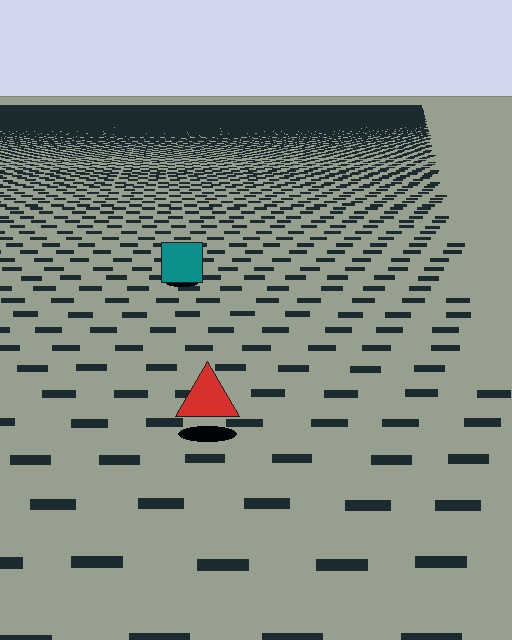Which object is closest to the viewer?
The red triangle is closest. The texture marks near it are larger and more spread out.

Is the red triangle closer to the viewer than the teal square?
Yes. The red triangle is closer — you can tell from the texture gradient: the ground texture is coarser near it.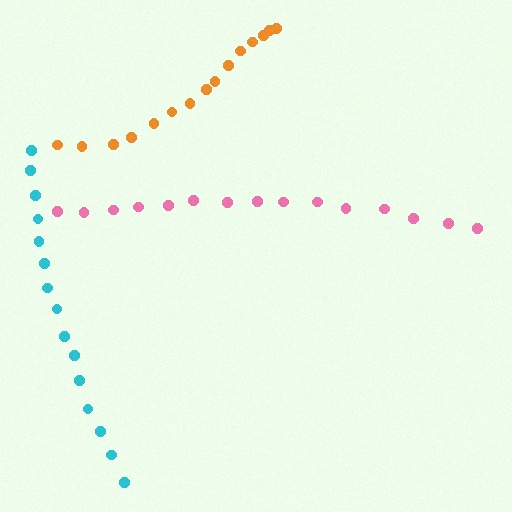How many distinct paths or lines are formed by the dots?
There are 3 distinct paths.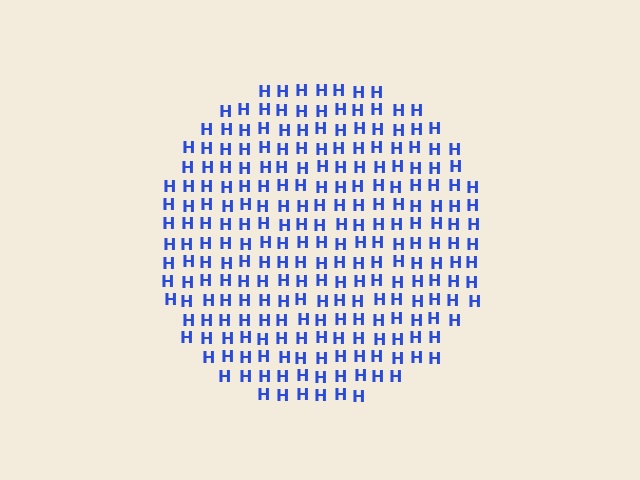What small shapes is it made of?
It is made of small letter H's.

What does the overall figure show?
The overall figure shows a circle.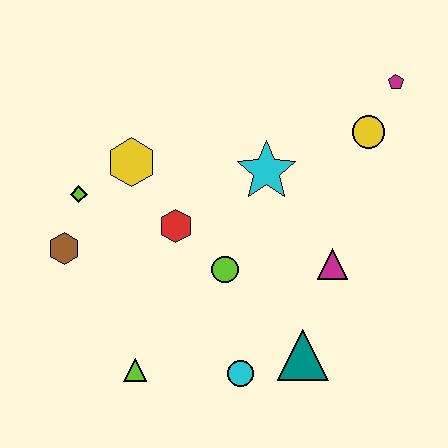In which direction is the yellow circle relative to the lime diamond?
The yellow circle is to the right of the lime diamond.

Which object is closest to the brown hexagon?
The lime diamond is closest to the brown hexagon.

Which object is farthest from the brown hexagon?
The magenta pentagon is farthest from the brown hexagon.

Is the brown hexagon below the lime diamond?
Yes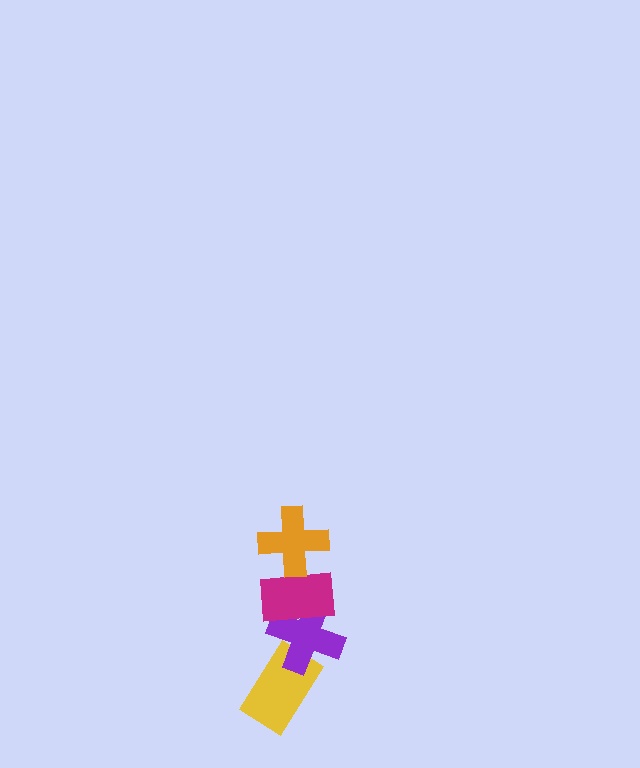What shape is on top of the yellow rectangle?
The purple cross is on top of the yellow rectangle.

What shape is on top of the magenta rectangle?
The orange cross is on top of the magenta rectangle.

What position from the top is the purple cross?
The purple cross is 3rd from the top.